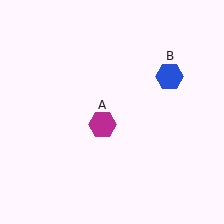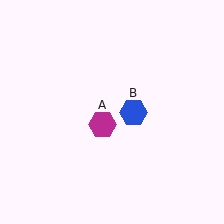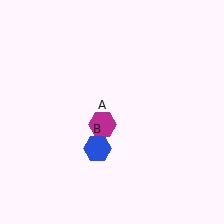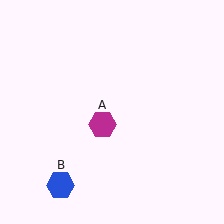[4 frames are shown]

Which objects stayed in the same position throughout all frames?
Magenta hexagon (object A) remained stationary.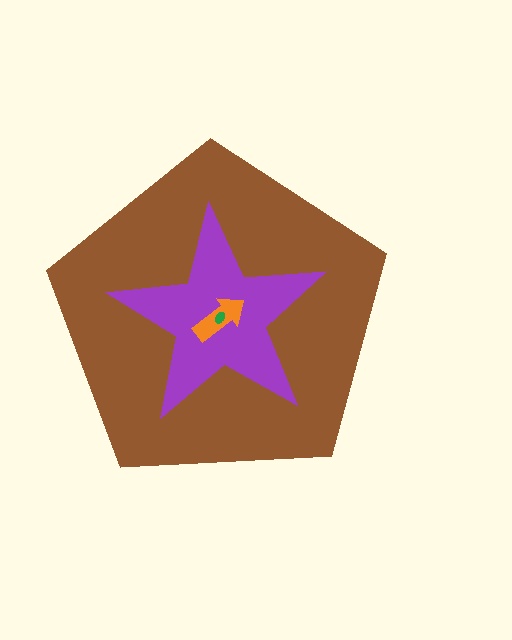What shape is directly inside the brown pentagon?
The purple star.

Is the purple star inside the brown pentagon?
Yes.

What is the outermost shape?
The brown pentagon.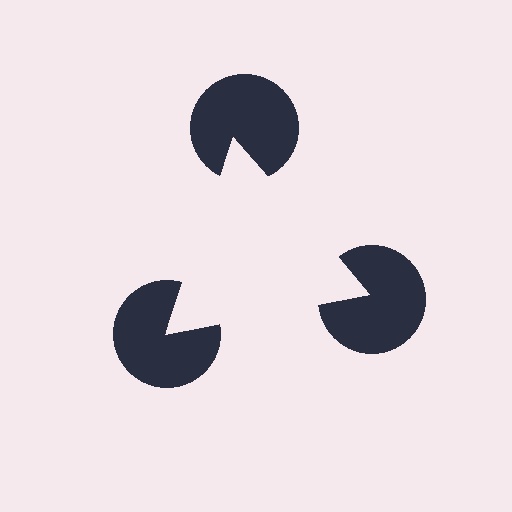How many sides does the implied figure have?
3 sides.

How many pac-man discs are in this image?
There are 3 — one at each vertex of the illusory triangle.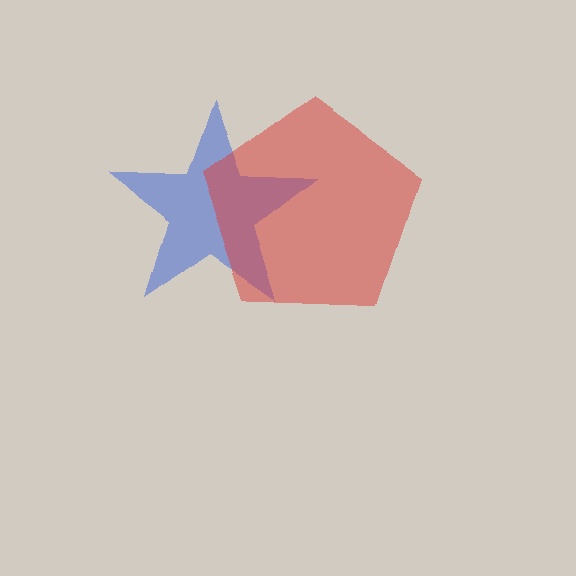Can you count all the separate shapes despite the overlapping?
Yes, there are 2 separate shapes.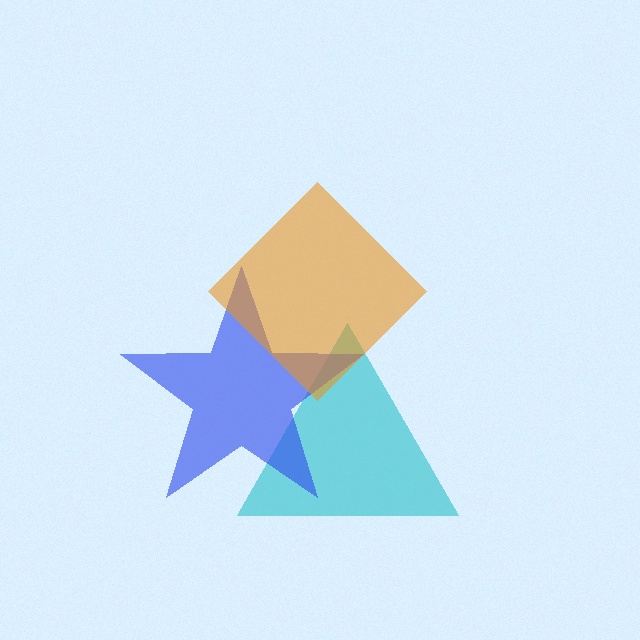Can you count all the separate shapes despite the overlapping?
Yes, there are 3 separate shapes.